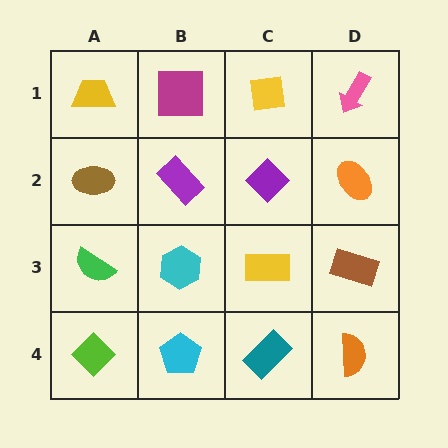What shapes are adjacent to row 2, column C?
A yellow square (row 1, column C), a yellow rectangle (row 3, column C), a purple rectangle (row 2, column B), an orange ellipse (row 2, column D).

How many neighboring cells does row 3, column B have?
4.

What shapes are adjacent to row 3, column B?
A purple rectangle (row 2, column B), a cyan pentagon (row 4, column B), a green semicircle (row 3, column A), a yellow rectangle (row 3, column C).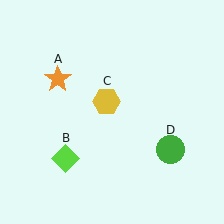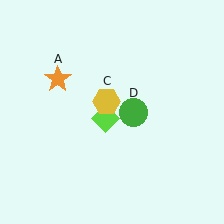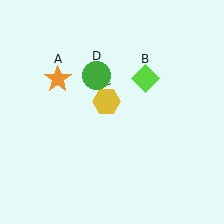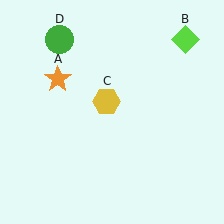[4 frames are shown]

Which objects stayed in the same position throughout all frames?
Orange star (object A) and yellow hexagon (object C) remained stationary.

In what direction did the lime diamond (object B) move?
The lime diamond (object B) moved up and to the right.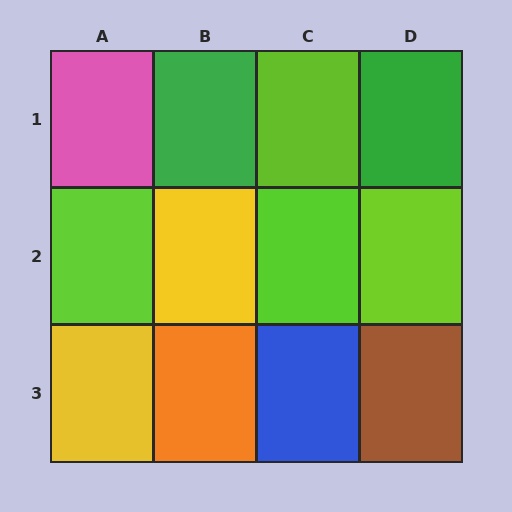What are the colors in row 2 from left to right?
Lime, yellow, lime, lime.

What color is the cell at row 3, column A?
Yellow.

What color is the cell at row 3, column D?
Brown.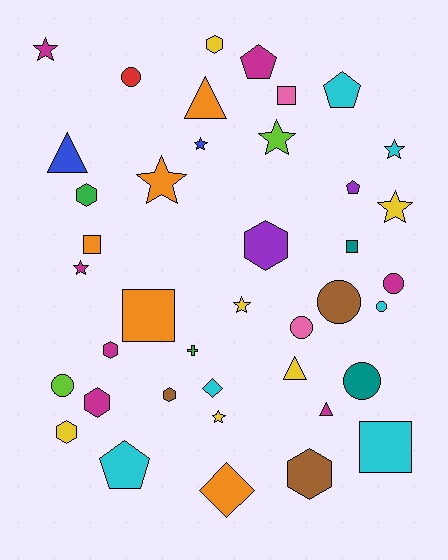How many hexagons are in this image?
There are 8 hexagons.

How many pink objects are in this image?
There are 2 pink objects.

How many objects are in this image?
There are 40 objects.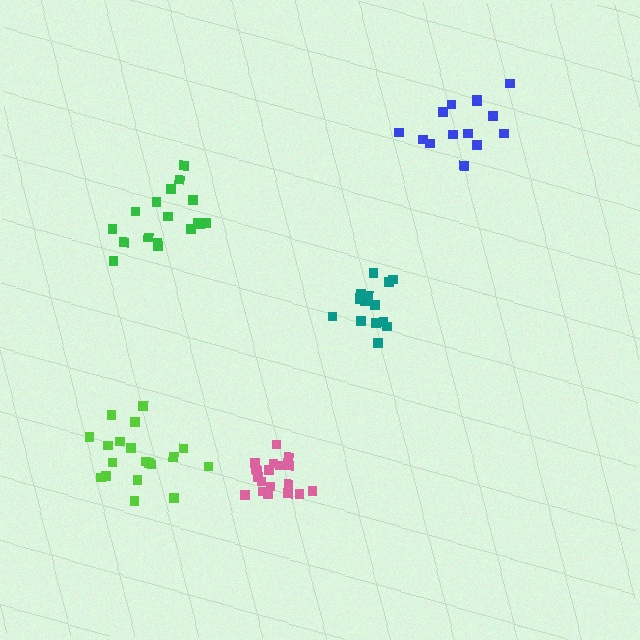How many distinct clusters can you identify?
There are 5 distinct clusters.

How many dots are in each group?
Group 1: 17 dots, Group 2: 14 dots, Group 3: 19 dots, Group 4: 14 dots, Group 5: 19 dots (83 total).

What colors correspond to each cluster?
The clusters are colored: green, blue, lime, teal, pink.